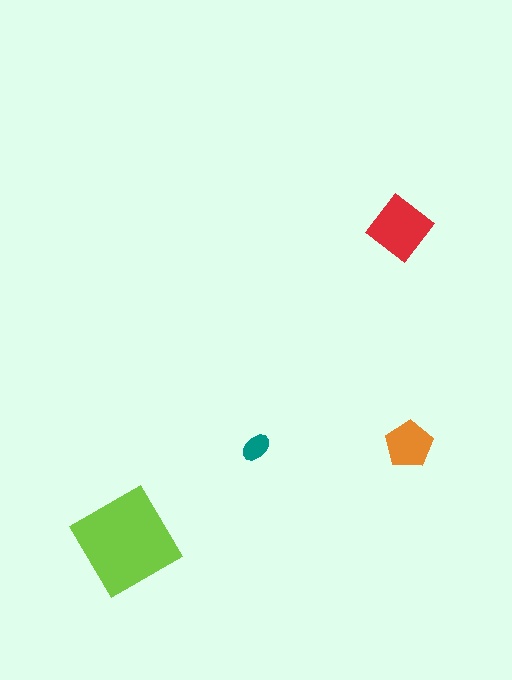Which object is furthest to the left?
The lime diamond is leftmost.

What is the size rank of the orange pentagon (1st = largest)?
3rd.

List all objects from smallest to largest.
The teal ellipse, the orange pentagon, the red diamond, the lime diamond.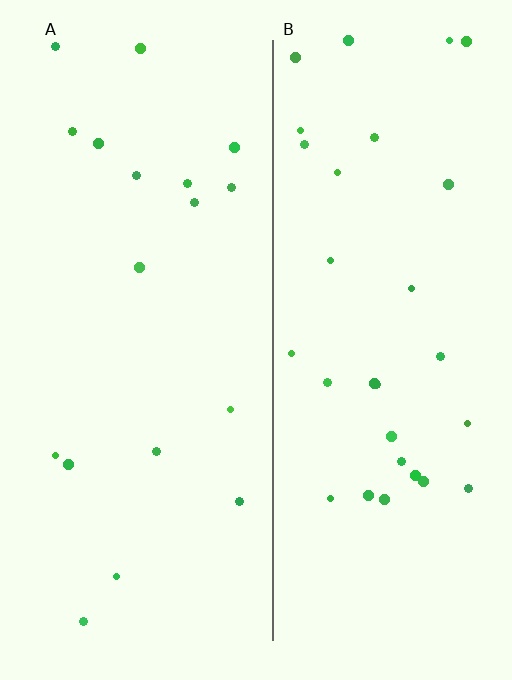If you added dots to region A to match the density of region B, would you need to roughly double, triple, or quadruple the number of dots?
Approximately double.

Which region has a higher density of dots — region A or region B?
B (the right).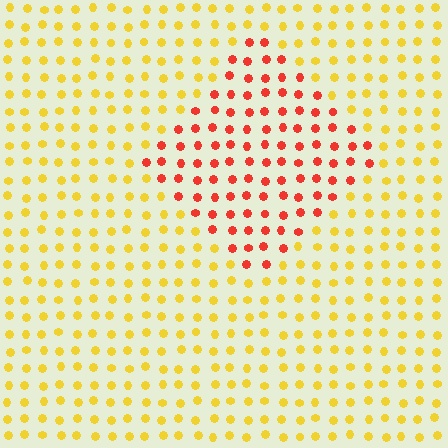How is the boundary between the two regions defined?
The boundary is defined purely by a slight shift in hue (about 48 degrees). Spacing, size, and orientation are identical on both sides.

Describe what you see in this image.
The image is filled with small yellow elements in a uniform arrangement. A diamond-shaped region is visible where the elements are tinted to a slightly different hue, forming a subtle color boundary.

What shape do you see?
I see a diamond.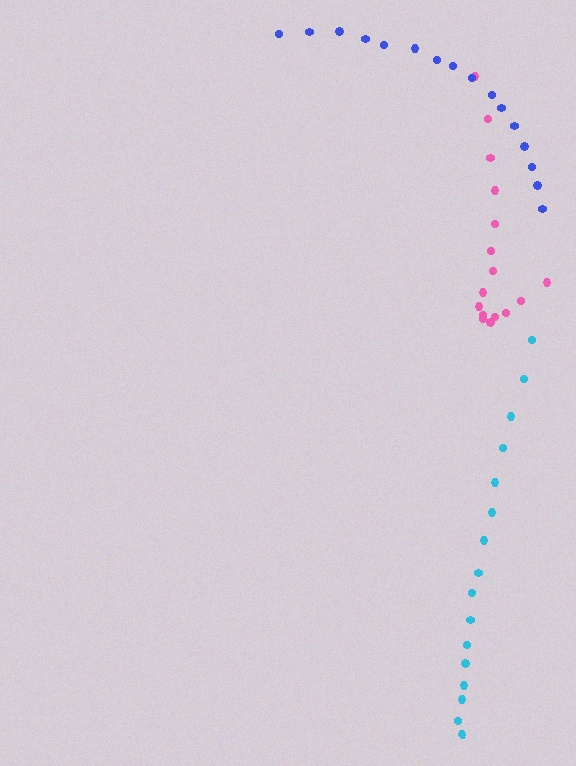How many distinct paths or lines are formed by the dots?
There are 3 distinct paths.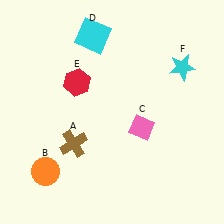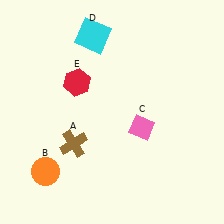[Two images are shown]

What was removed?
The cyan star (F) was removed in Image 2.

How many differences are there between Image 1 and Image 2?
There is 1 difference between the two images.